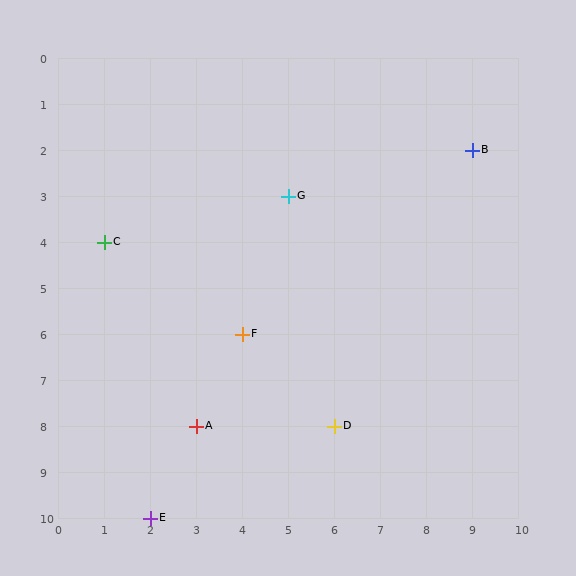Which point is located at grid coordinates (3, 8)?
Point A is at (3, 8).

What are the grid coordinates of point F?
Point F is at grid coordinates (4, 6).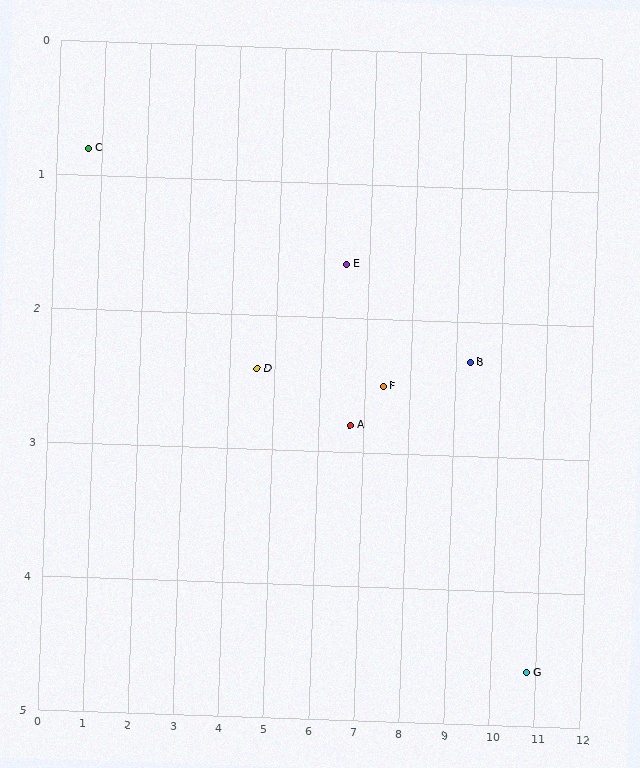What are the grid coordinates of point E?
Point E is at approximately (6.5, 1.6).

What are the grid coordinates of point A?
Point A is at approximately (6.7, 2.8).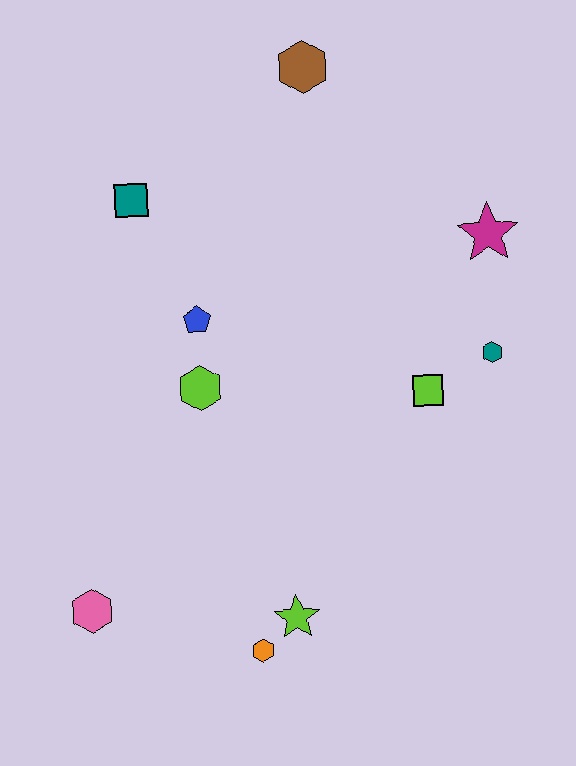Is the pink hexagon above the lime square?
No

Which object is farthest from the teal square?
The orange hexagon is farthest from the teal square.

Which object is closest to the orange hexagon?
The lime star is closest to the orange hexagon.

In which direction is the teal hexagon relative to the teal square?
The teal hexagon is to the right of the teal square.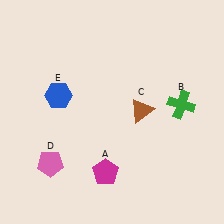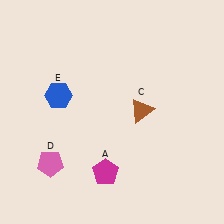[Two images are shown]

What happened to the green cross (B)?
The green cross (B) was removed in Image 2. It was in the top-right area of Image 1.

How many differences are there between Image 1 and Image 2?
There is 1 difference between the two images.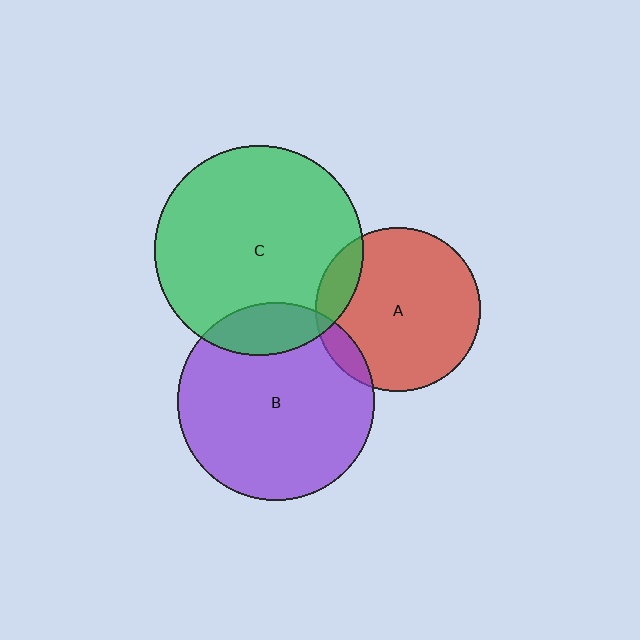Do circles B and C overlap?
Yes.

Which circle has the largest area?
Circle C (green).